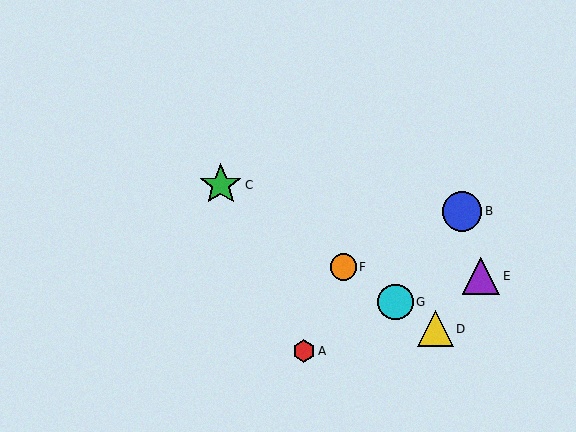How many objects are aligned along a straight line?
4 objects (C, D, F, G) are aligned along a straight line.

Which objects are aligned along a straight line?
Objects C, D, F, G are aligned along a straight line.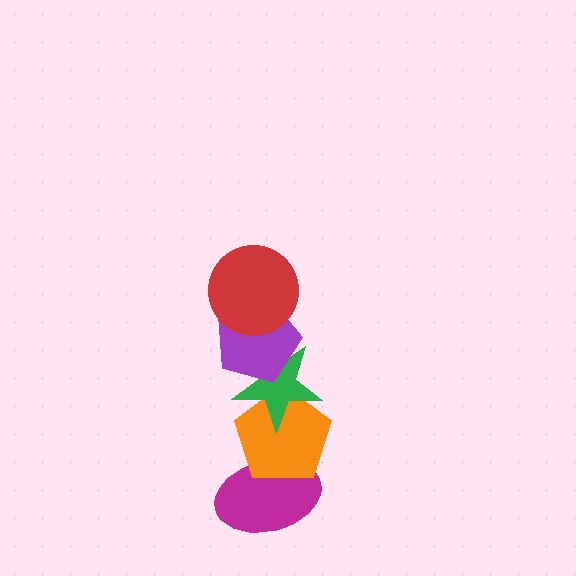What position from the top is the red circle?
The red circle is 1st from the top.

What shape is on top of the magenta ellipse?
The orange pentagon is on top of the magenta ellipse.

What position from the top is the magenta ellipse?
The magenta ellipse is 5th from the top.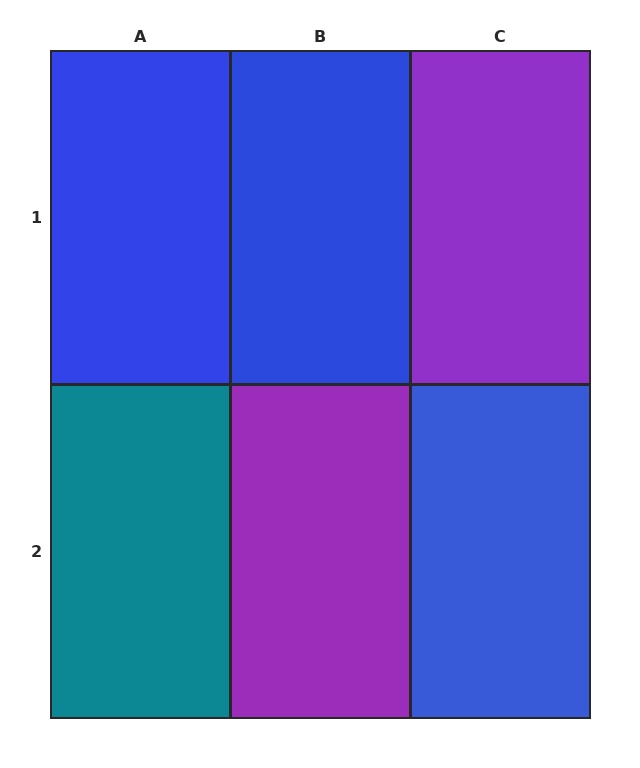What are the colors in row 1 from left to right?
Blue, blue, purple.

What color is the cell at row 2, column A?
Teal.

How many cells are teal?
1 cell is teal.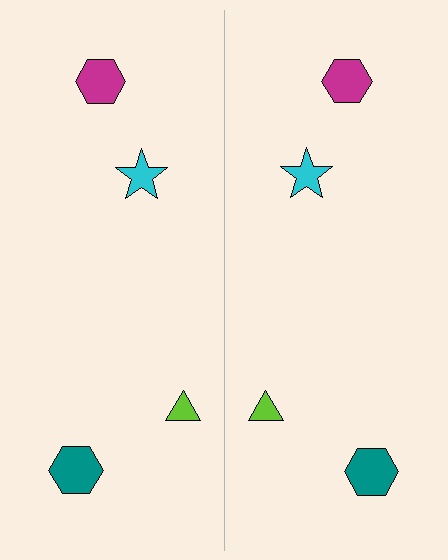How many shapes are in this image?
There are 8 shapes in this image.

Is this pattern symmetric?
Yes, this pattern has bilateral (reflection) symmetry.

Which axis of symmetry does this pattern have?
The pattern has a vertical axis of symmetry running through the center of the image.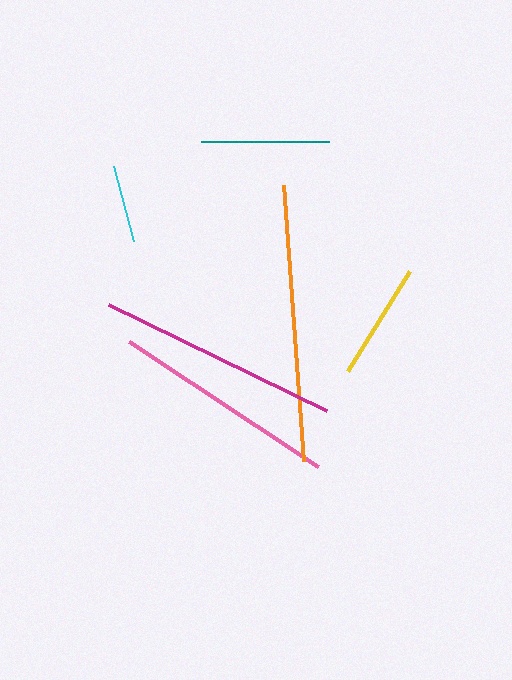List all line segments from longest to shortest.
From longest to shortest: orange, magenta, pink, teal, yellow, cyan.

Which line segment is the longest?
The orange line is the longest at approximately 277 pixels.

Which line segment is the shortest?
The cyan line is the shortest at approximately 78 pixels.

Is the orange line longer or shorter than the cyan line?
The orange line is longer than the cyan line.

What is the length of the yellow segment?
The yellow segment is approximately 118 pixels long.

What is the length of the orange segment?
The orange segment is approximately 277 pixels long.